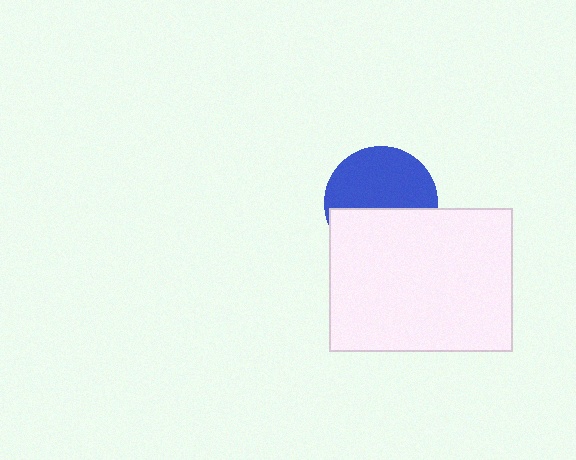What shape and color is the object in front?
The object in front is a white rectangle.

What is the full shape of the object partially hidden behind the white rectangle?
The partially hidden object is a blue circle.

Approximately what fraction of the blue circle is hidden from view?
Roughly 44% of the blue circle is hidden behind the white rectangle.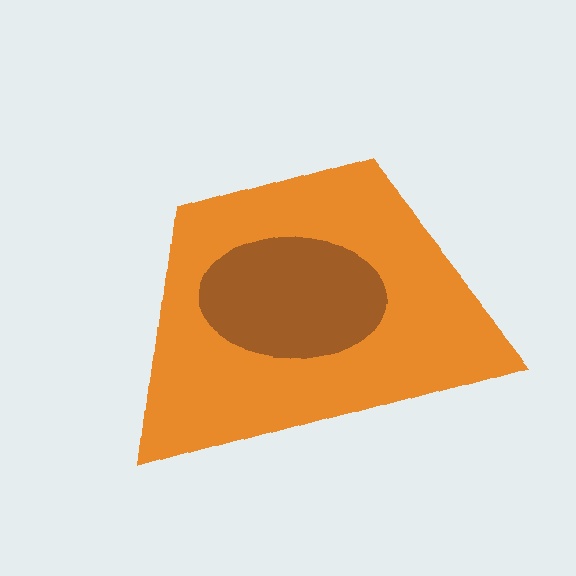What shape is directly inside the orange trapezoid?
The brown ellipse.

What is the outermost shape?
The orange trapezoid.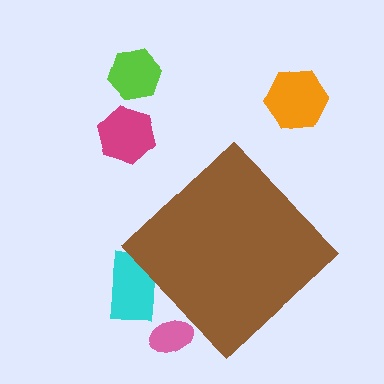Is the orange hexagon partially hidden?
No, the orange hexagon is fully visible.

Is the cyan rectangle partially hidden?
Yes, the cyan rectangle is partially hidden behind the brown diamond.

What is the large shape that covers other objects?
A brown diamond.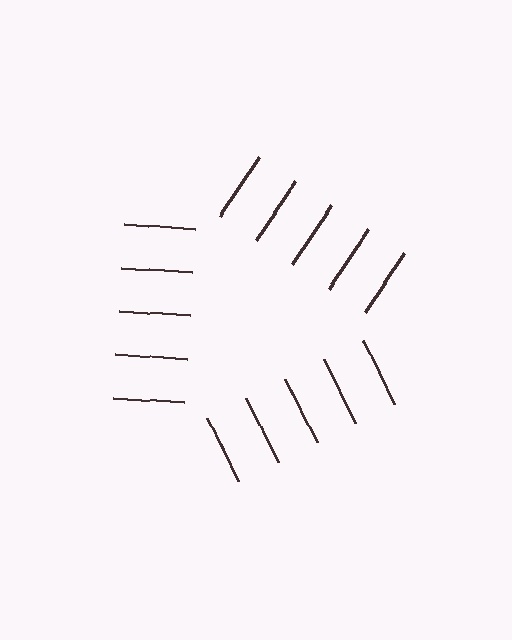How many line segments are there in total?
15 — 5 along each of the 3 edges.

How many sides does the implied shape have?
3 sides — the line-ends trace a triangle.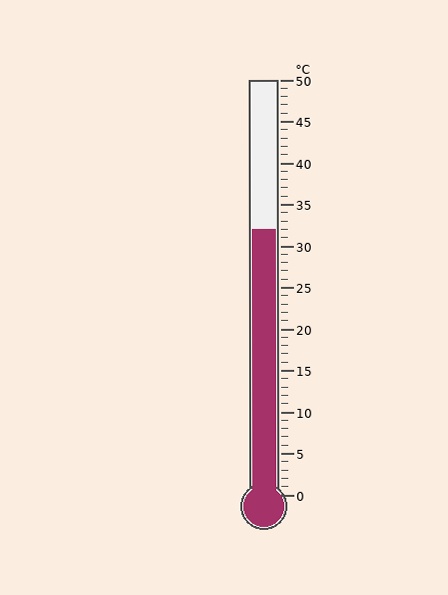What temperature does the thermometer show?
The thermometer shows approximately 32°C.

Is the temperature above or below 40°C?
The temperature is below 40°C.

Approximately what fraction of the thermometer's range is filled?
The thermometer is filled to approximately 65% of its range.